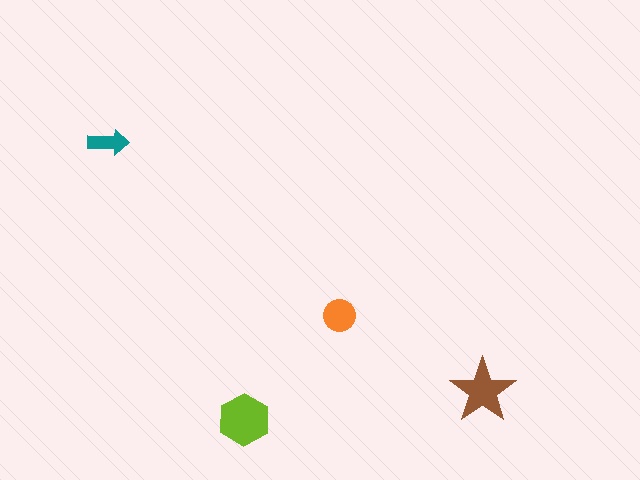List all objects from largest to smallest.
The lime hexagon, the brown star, the orange circle, the teal arrow.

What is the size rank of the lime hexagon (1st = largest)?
1st.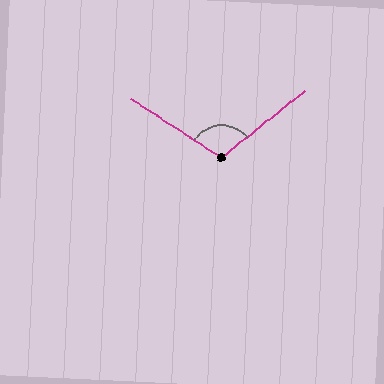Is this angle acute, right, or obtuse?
It is obtuse.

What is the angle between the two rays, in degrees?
Approximately 109 degrees.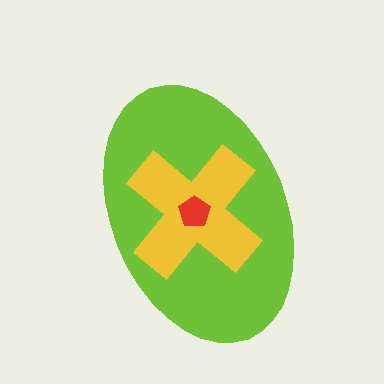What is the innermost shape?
The red pentagon.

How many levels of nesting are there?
3.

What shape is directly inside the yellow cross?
The red pentagon.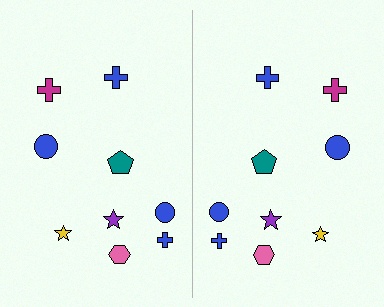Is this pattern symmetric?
Yes, this pattern has bilateral (reflection) symmetry.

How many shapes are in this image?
There are 18 shapes in this image.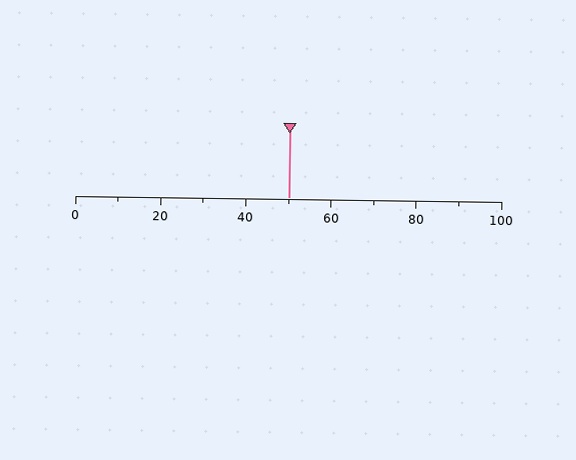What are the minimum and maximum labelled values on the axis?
The axis runs from 0 to 100.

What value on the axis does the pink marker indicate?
The marker indicates approximately 50.